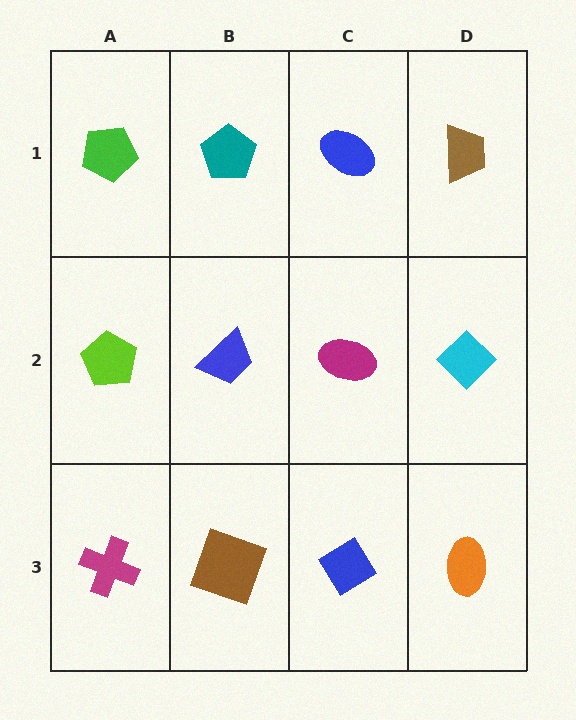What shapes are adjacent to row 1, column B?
A blue trapezoid (row 2, column B), a green pentagon (row 1, column A), a blue ellipse (row 1, column C).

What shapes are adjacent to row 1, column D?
A cyan diamond (row 2, column D), a blue ellipse (row 1, column C).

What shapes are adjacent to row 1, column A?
A lime pentagon (row 2, column A), a teal pentagon (row 1, column B).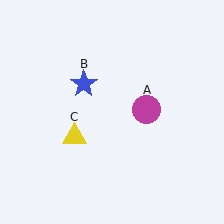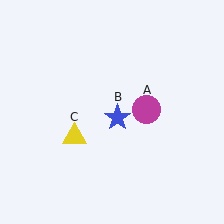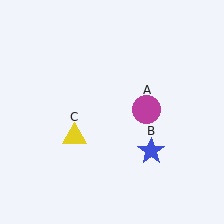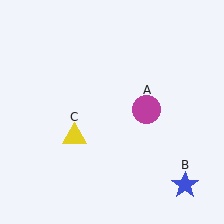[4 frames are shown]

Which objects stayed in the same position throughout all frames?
Magenta circle (object A) and yellow triangle (object C) remained stationary.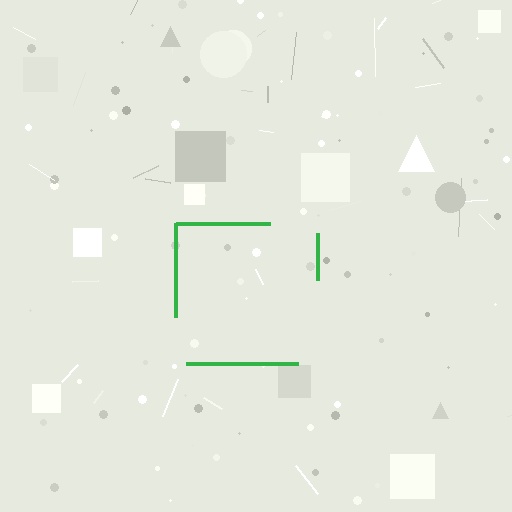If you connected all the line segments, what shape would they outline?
They would outline a square.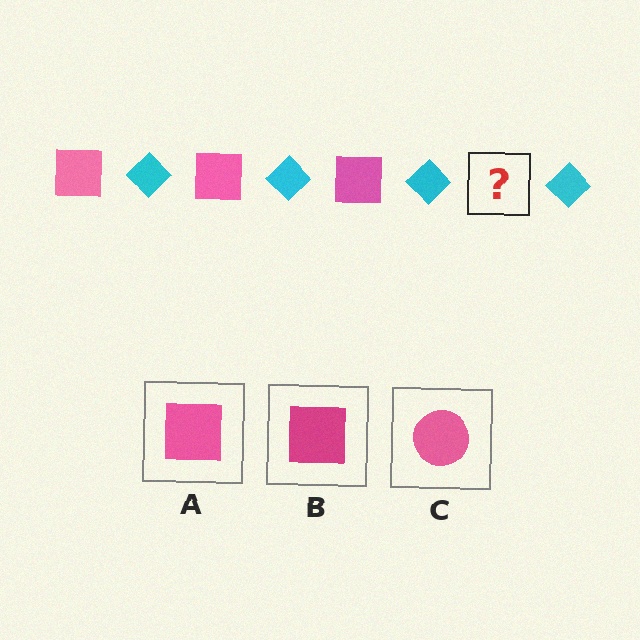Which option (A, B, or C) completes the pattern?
A.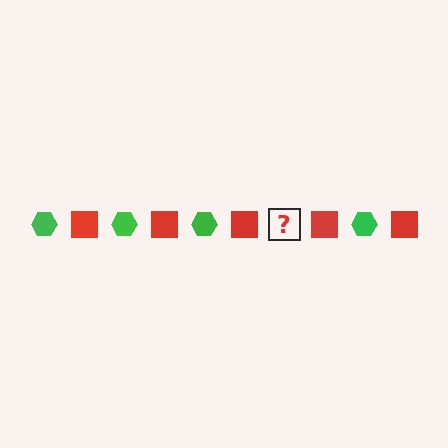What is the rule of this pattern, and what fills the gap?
The rule is that the pattern alternates between green hexagon and red square. The gap should be filled with a green hexagon.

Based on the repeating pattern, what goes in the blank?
The blank should be a green hexagon.